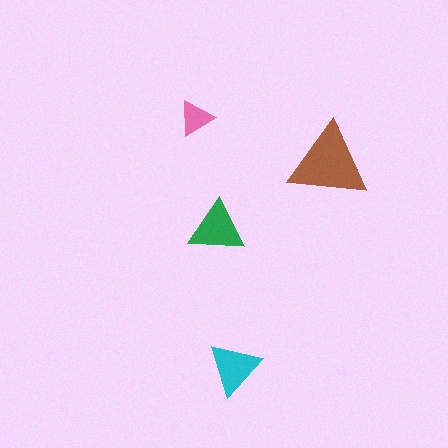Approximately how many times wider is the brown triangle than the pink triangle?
About 2 times wider.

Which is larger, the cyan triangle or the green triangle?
The green one.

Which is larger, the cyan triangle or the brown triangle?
The brown one.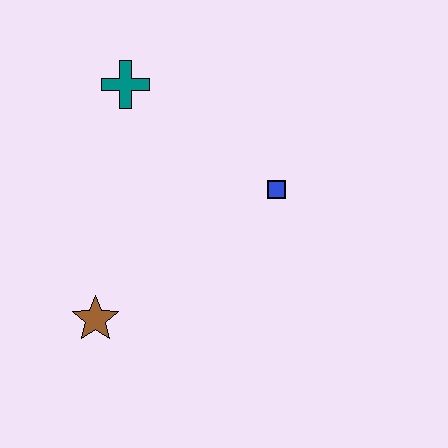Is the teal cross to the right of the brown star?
Yes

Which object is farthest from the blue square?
The brown star is farthest from the blue square.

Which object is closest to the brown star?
The blue square is closest to the brown star.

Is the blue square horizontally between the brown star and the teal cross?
No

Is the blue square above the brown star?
Yes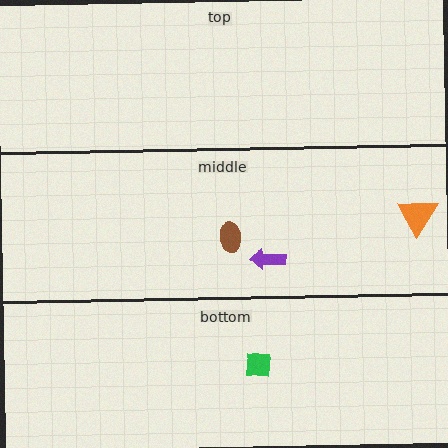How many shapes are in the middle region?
3.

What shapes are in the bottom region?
The green square.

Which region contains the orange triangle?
The middle region.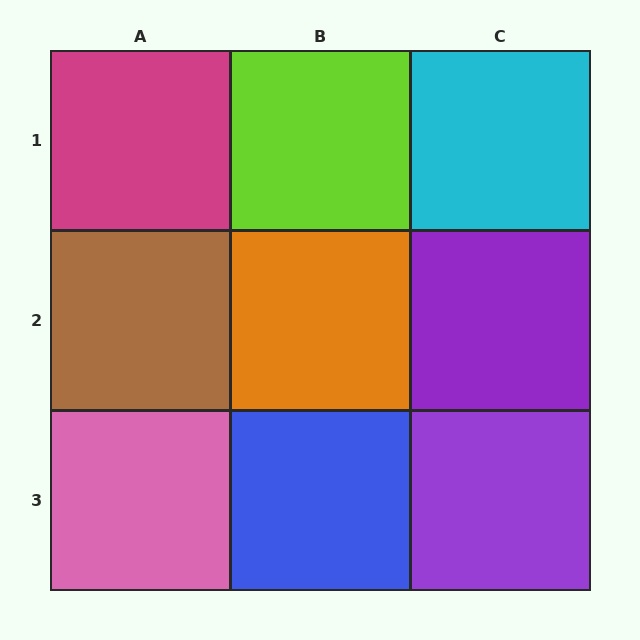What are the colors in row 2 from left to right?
Brown, orange, purple.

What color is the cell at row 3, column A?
Pink.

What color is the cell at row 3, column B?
Blue.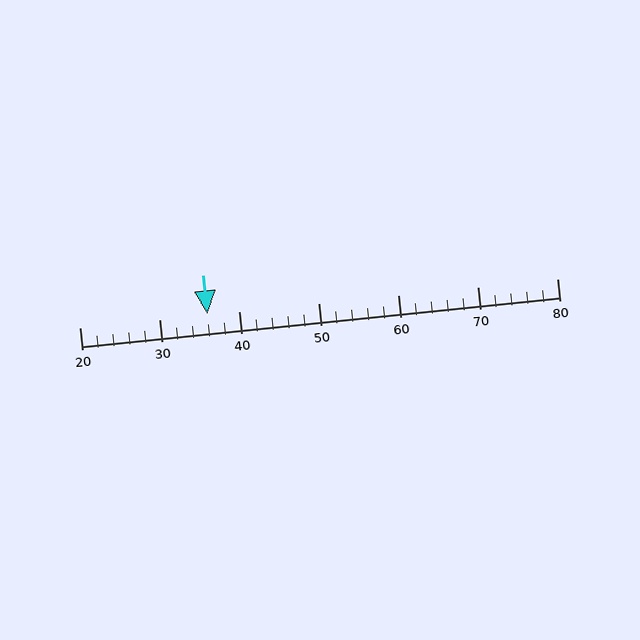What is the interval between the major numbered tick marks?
The major tick marks are spaced 10 units apart.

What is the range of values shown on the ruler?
The ruler shows values from 20 to 80.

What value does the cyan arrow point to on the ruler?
The cyan arrow points to approximately 36.